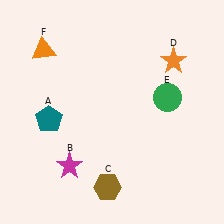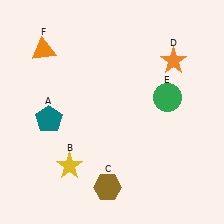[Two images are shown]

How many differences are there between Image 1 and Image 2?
There is 1 difference between the two images.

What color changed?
The star (B) changed from magenta in Image 1 to yellow in Image 2.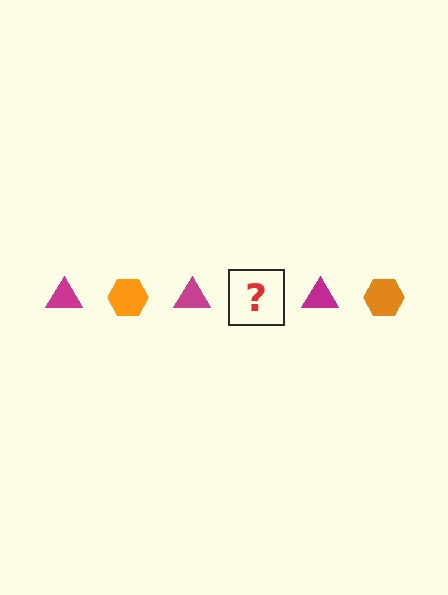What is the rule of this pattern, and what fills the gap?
The rule is that the pattern alternates between magenta triangle and orange hexagon. The gap should be filled with an orange hexagon.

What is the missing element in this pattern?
The missing element is an orange hexagon.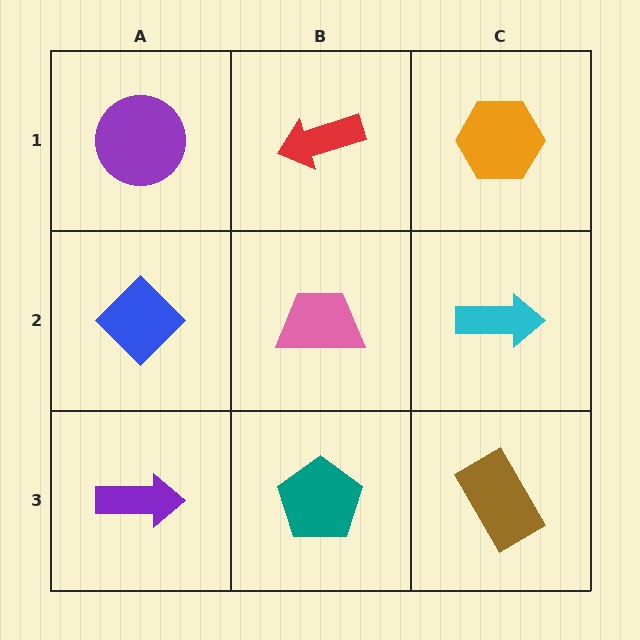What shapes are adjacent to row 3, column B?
A pink trapezoid (row 2, column B), a purple arrow (row 3, column A), a brown rectangle (row 3, column C).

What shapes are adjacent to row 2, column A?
A purple circle (row 1, column A), a purple arrow (row 3, column A), a pink trapezoid (row 2, column B).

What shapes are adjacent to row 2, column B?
A red arrow (row 1, column B), a teal pentagon (row 3, column B), a blue diamond (row 2, column A), a cyan arrow (row 2, column C).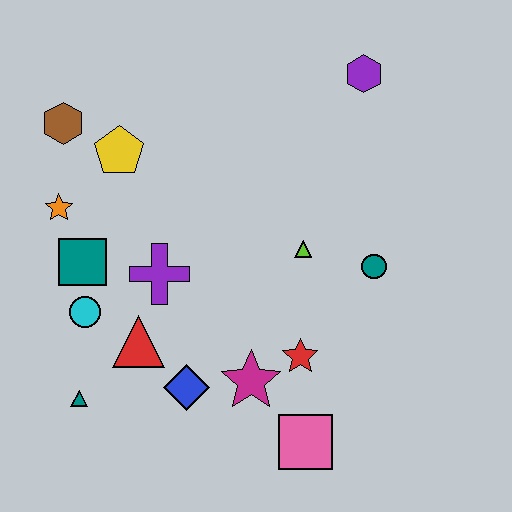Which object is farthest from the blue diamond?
The purple hexagon is farthest from the blue diamond.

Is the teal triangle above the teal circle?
No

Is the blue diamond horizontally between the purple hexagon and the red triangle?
Yes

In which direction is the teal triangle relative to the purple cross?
The teal triangle is below the purple cross.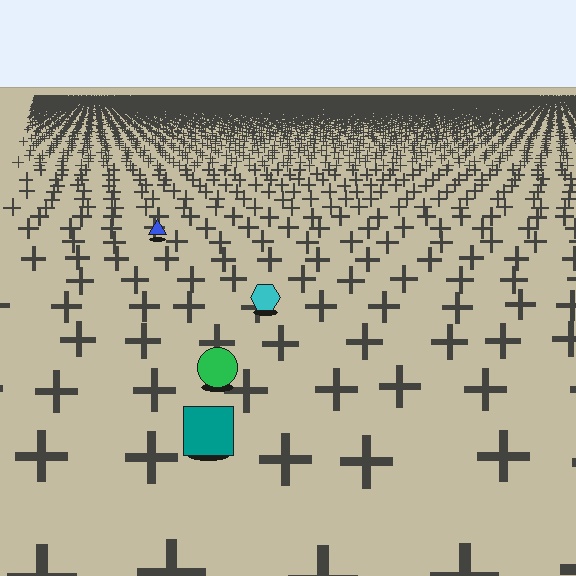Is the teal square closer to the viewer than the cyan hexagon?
Yes. The teal square is closer — you can tell from the texture gradient: the ground texture is coarser near it.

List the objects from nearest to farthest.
From nearest to farthest: the teal square, the green circle, the cyan hexagon, the blue triangle.